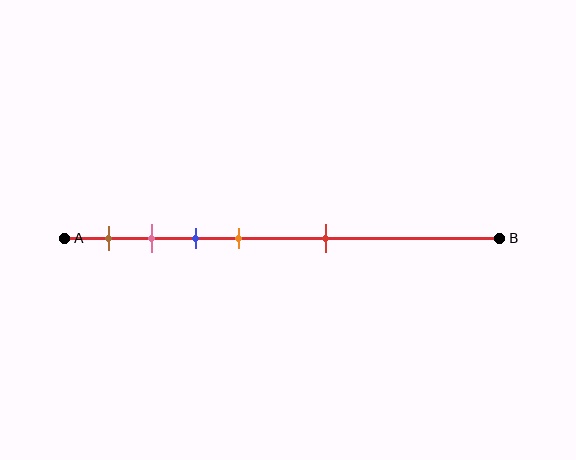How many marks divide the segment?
There are 5 marks dividing the segment.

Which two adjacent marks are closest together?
The pink and blue marks are the closest adjacent pair.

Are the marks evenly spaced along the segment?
No, the marks are not evenly spaced.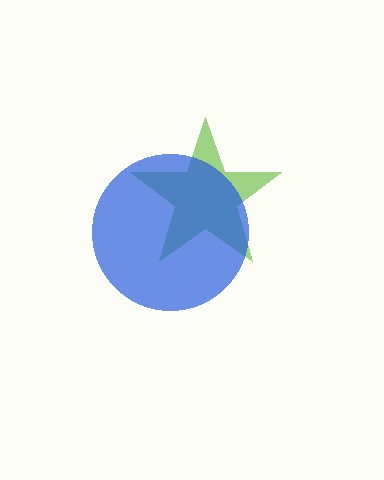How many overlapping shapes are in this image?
There are 2 overlapping shapes in the image.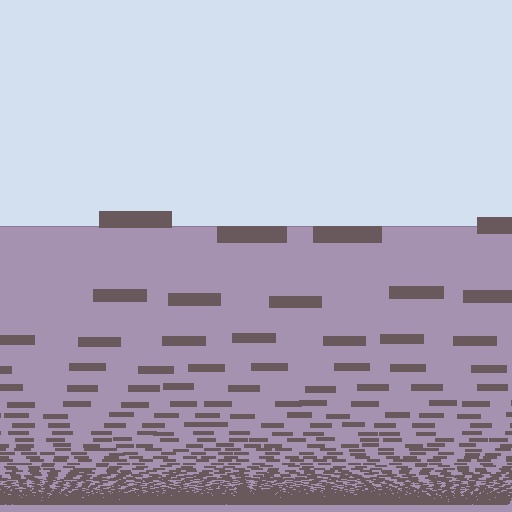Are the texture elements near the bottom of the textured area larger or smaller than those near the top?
Smaller. The gradient is inverted — elements near the bottom are smaller and denser.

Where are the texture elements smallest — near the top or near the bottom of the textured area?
Near the bottom.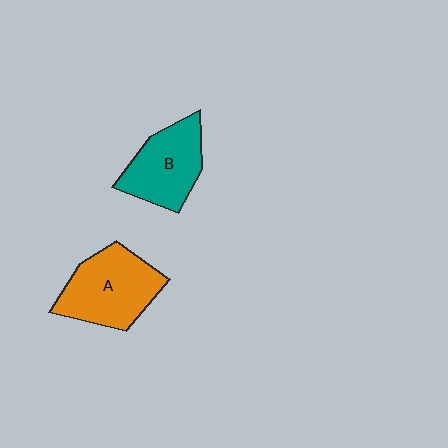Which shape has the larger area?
Shape A (orange).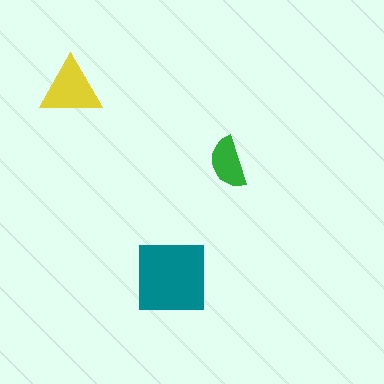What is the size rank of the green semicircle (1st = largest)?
3rd.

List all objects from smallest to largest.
The green semicircle, the yellow triangle, the teal square.